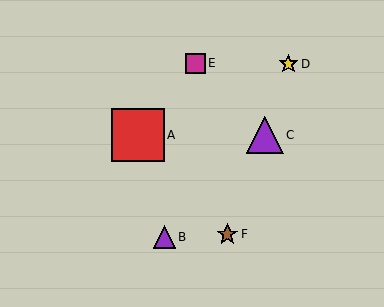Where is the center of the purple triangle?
The center of the purple triangle is at (265, 135).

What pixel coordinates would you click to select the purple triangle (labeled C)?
Click at (265, 135) to select the purple triangle C.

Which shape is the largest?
The red square (labeled A) is the largest.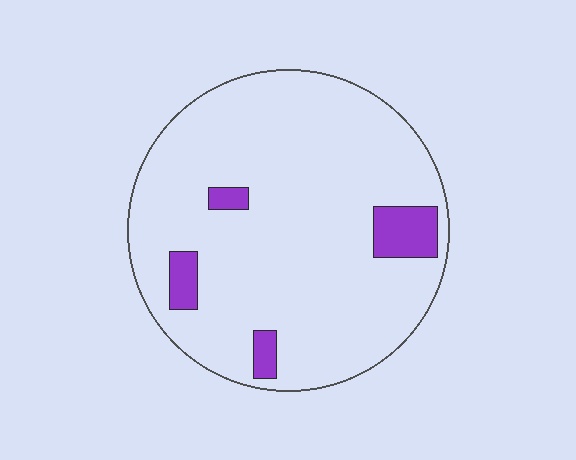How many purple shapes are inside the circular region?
4.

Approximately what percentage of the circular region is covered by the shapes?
Approximately 10%.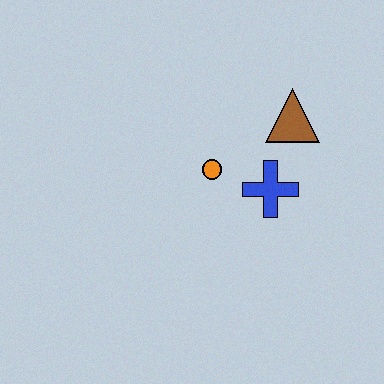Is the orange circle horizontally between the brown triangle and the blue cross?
No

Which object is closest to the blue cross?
The orange circle is closest to the blue cross.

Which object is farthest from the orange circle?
The brown triangle is farthest from the orange circle.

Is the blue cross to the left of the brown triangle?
Yes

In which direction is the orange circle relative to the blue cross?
The orange circle is to the left of the blue cross.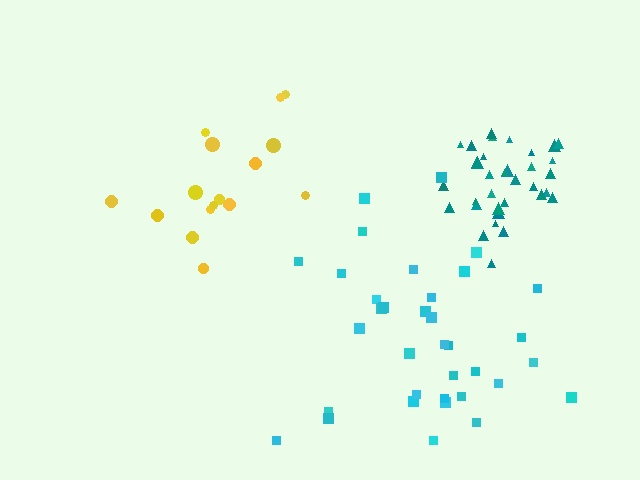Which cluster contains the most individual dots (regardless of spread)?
Cyan (35).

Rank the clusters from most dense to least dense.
teal, cyan, yellow.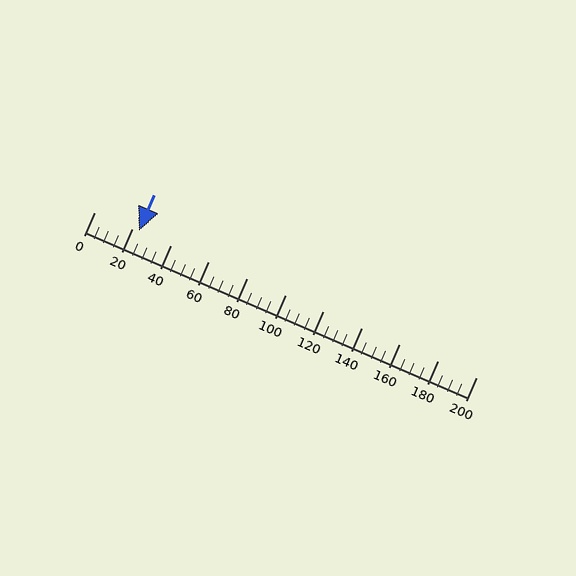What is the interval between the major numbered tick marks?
The major tick marks are spaced 20 units apart.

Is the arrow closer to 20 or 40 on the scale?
The arrow is closer to 20.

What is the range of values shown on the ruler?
The ruler shows values from 0 to 200.